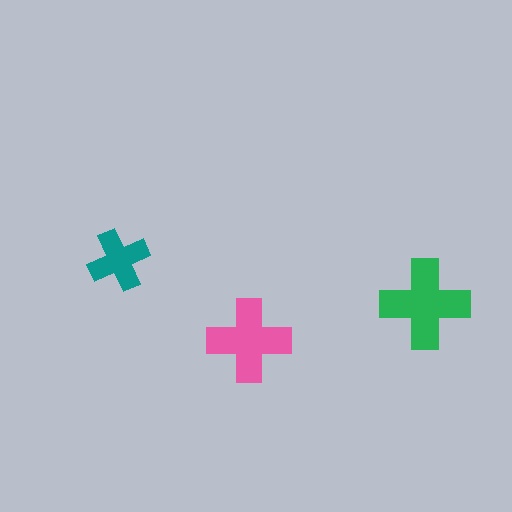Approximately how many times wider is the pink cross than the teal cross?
About 1.5 times wider.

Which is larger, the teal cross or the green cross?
The green one.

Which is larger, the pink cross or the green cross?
The green one.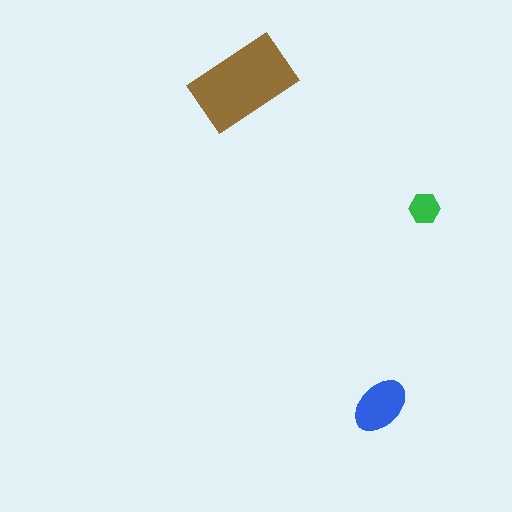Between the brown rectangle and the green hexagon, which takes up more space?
The brown rectangle.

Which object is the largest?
The brown rectangle.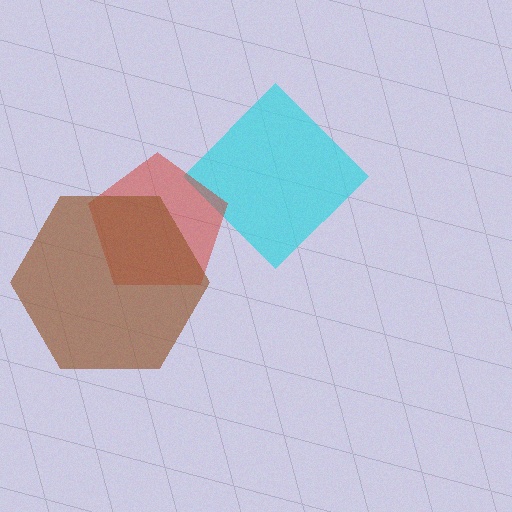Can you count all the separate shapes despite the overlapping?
Yes, there are 3 separate shapes.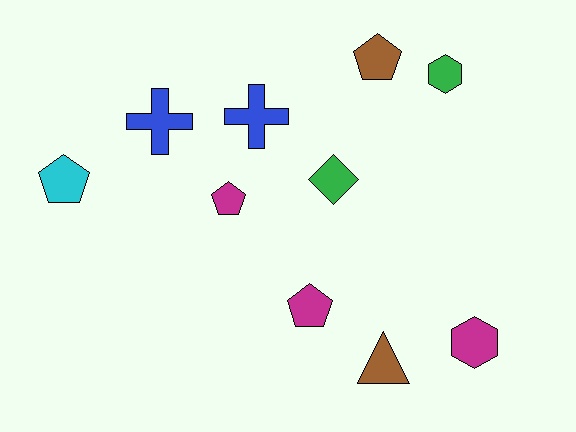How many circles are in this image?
There are no circles.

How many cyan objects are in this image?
There is 1 cyan object.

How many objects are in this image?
There are 10 objects.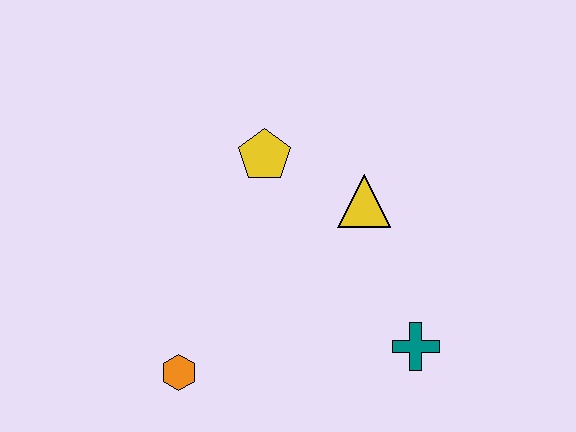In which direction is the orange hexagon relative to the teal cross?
The orange hexagon is to the left of the teal cross.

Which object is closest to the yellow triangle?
The yellow pentagon is closest to the yellow triangle.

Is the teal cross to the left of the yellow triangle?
No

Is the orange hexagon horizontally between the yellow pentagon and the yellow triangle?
No